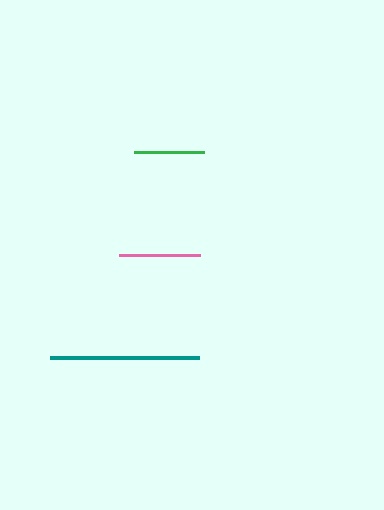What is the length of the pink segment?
The pink segment is approximately 81 pixels long.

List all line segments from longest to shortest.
From longest to shortest: teal, pink, green.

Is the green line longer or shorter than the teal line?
The teal line is longer than the green line.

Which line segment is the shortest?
The green line is the shortest at approximately 69 pixels.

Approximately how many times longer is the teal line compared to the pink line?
The teal line is approximately 1.8 times the length of the pink line.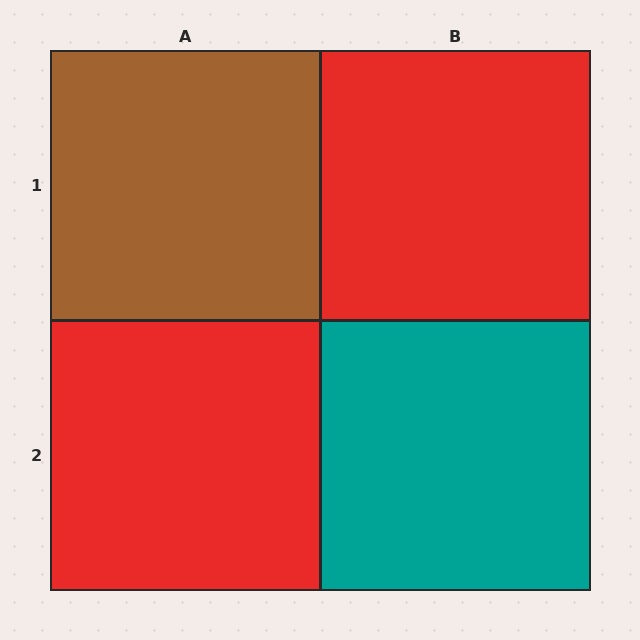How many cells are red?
2 cells are red.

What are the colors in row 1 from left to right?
Brown, red.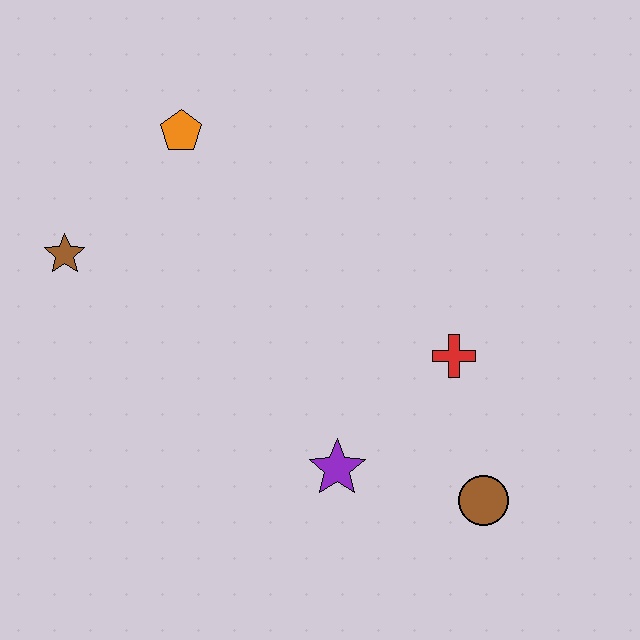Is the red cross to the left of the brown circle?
Yes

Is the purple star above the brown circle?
Yes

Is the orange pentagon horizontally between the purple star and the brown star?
Yes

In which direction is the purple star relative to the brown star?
The purple star is to the right of the brown star.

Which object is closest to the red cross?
The brown circle is closest to the red cross.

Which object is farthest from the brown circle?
The brown star is farthest from the brown circle.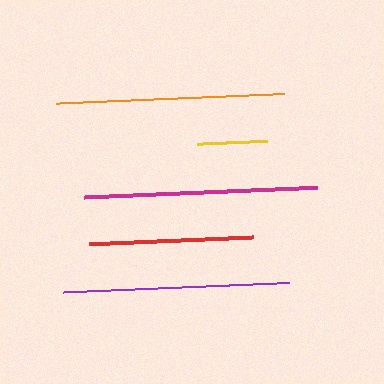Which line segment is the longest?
The magenta line is the longest at approximately 233 pixels.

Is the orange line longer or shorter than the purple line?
The orange line is longer than the purple line.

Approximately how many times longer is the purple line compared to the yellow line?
The purple line is approximately 3.2 times the length of the yellow line.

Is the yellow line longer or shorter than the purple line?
The purple line is longer than the yellow line.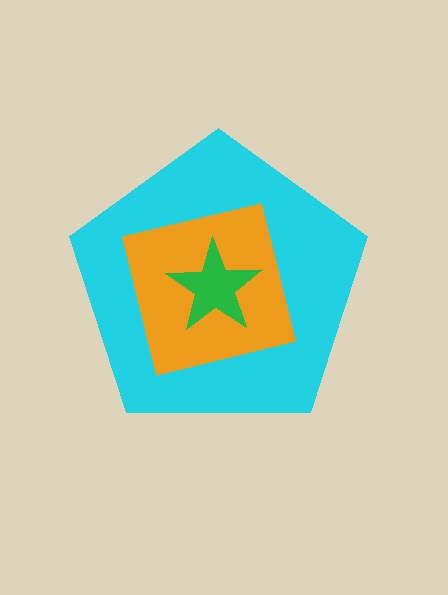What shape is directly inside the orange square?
The green star.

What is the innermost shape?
The green star.